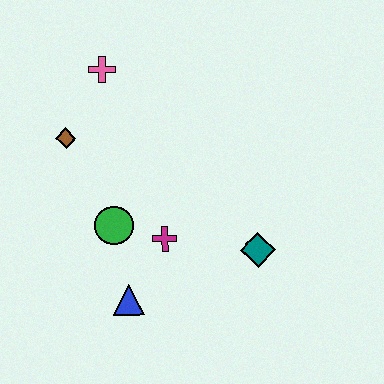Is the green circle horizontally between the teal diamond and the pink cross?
Yes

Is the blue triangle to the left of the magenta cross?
Yes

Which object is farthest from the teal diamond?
The pink cross is farthest from the teal diamond.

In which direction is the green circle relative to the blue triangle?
The green circle is above the blue triangle.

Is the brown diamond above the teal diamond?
Yes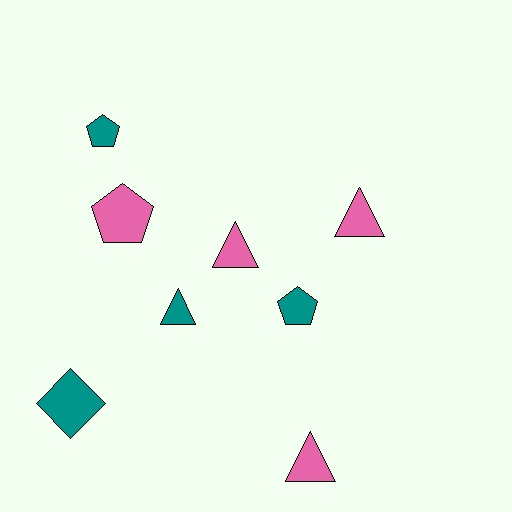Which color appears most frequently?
Teal, with 4 objects.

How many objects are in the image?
There are 8 objects.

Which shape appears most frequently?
Triangle, with 4 objects.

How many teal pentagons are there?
There are 2 teal pentagons.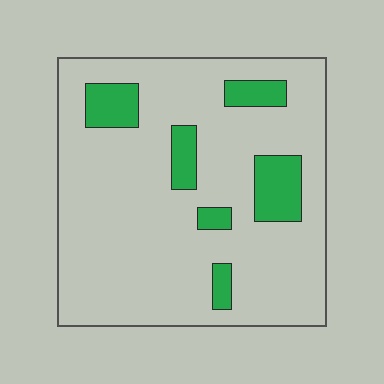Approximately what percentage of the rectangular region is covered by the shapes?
Approximately 15%.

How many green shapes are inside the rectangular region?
6.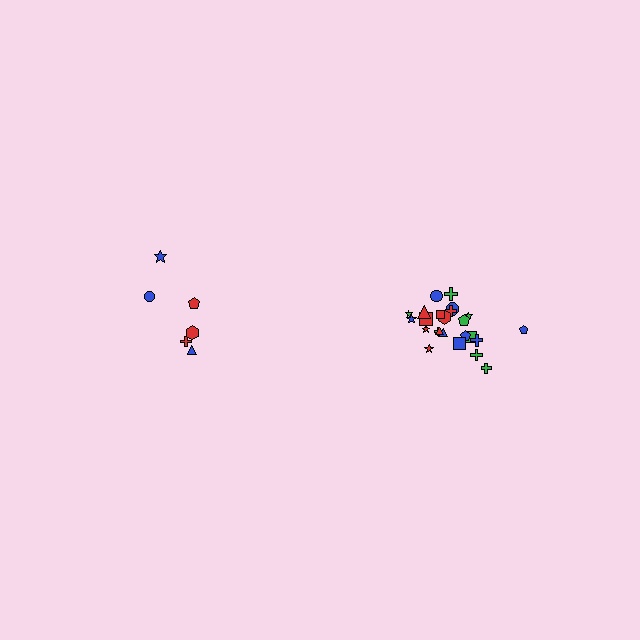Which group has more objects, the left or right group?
The right group.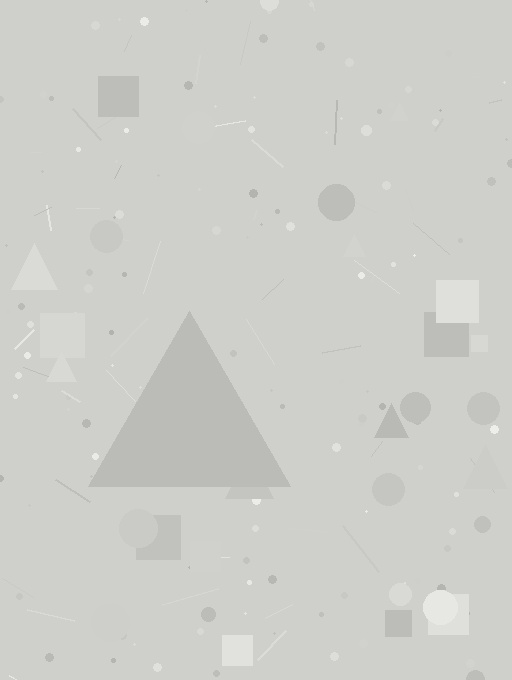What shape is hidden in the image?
A triangle is hidden in the image.